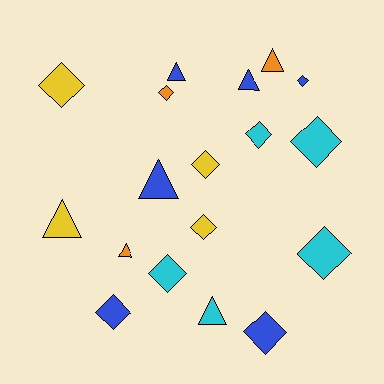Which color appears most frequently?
Blue, with 6 objects.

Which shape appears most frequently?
Diamond, with 11 objects.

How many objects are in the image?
There are 18 objects.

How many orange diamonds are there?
There is 1 orange diamond.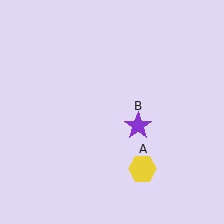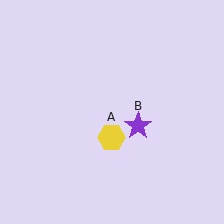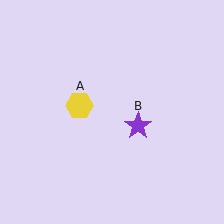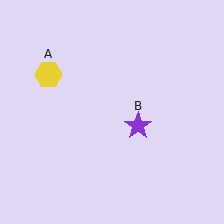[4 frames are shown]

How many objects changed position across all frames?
1 object changed position: yellow hexagon (object A).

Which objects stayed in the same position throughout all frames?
Purple star (object B) remained stationary.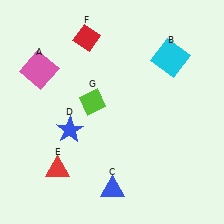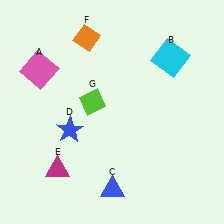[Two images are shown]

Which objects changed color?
E changed from red to magenta. F changed from red to orange.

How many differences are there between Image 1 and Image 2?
There are 2 differences between the two images.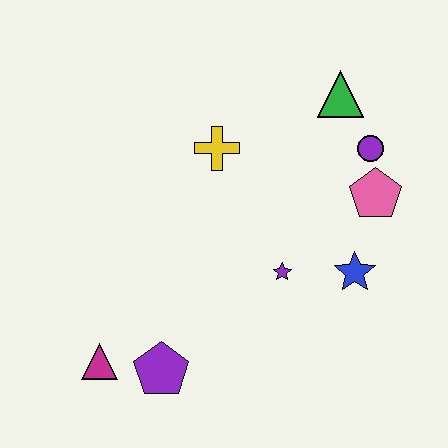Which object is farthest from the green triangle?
The magenta triangle is farthest from the green triangle.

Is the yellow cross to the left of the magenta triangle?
No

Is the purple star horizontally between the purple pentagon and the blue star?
Yes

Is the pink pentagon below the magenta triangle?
No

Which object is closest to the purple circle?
The pink pentagon is closest to the purple circle.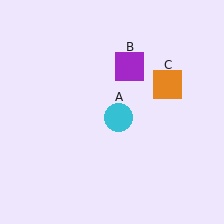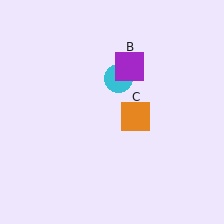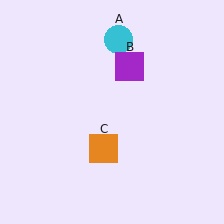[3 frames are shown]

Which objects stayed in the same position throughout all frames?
Purple square (object B) remained stationary.